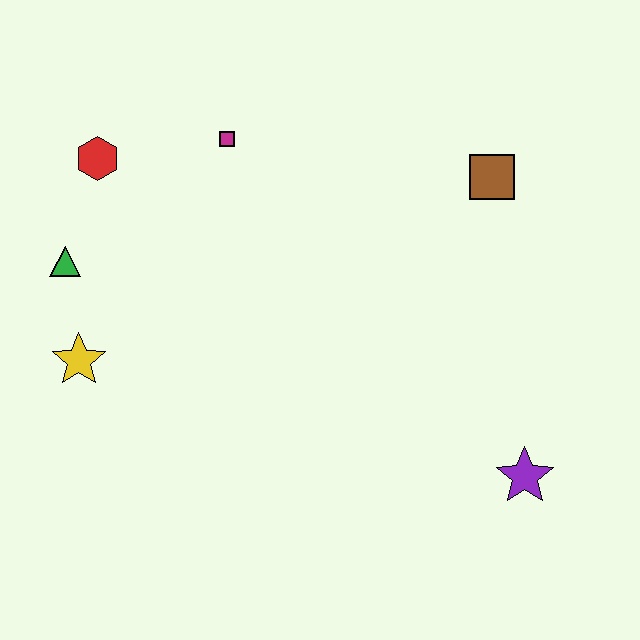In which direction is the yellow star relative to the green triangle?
The yellow star is below the green triangle.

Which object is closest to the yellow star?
The green triangle is closest to the yellow star.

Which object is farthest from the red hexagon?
The purple star is farthest from the red hexagon.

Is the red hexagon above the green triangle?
Yes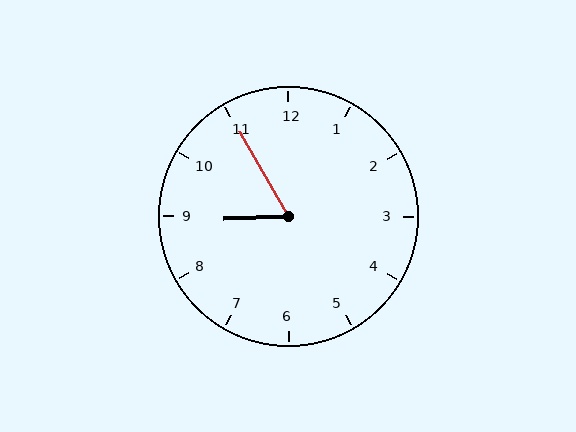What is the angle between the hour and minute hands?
Approximately 62 degrees.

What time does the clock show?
8:55.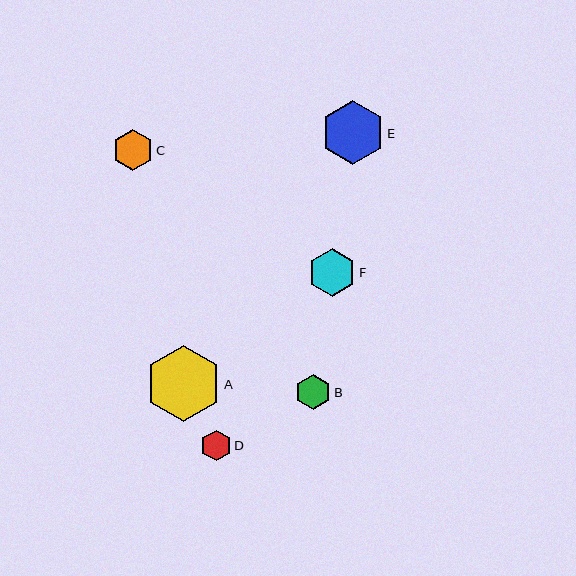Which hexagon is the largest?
Hexagon A is the largest with a size of approximately 76 pixels.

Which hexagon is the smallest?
Hexagon D is the smallest with a size of approximately 31 pixels.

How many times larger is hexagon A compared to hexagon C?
Hexagon A is approximately 1.8 times the size of hexagon C.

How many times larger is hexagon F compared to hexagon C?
Hexagon F is approximately 1.2 times the size of hexagon C.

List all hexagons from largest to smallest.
From largest to smallest: A, E, F, C, B, D.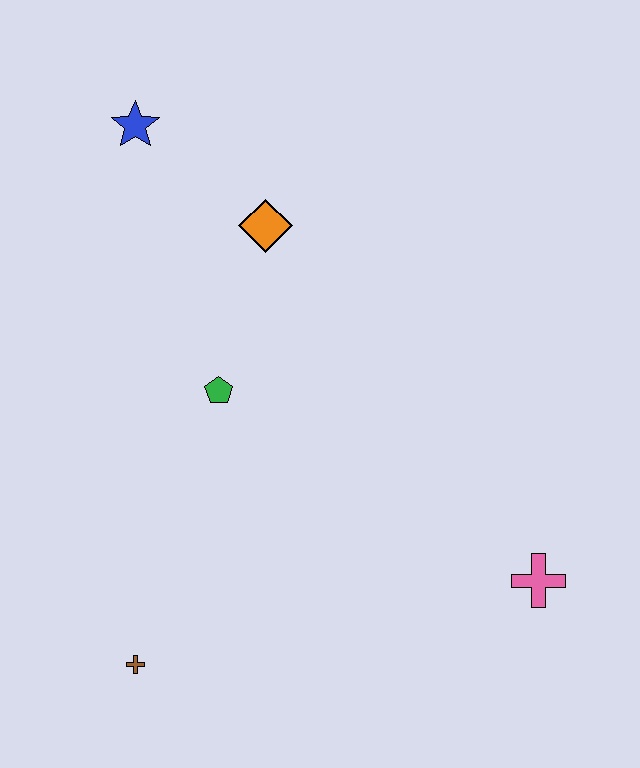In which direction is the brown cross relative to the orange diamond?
The brown cross is below the orange diamond.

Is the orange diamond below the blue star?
Yes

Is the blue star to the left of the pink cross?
Yes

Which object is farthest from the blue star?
The pink cross is farthest from the blue star.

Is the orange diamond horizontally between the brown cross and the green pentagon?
No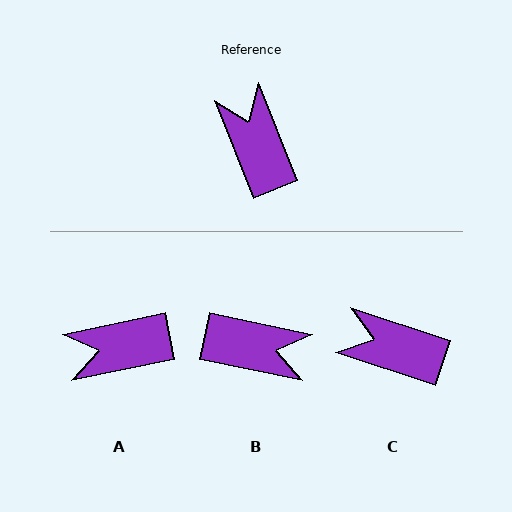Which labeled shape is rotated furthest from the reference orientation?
B, about 124 degrees away.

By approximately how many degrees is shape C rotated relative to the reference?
Approximately 50 degrees counter-clockwise.